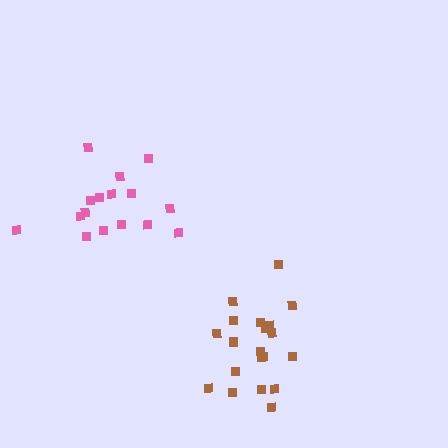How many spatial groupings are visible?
There are 2 spatial groupings.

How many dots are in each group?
Group 1: 16 dots, Group 2: 20 dots (36 total).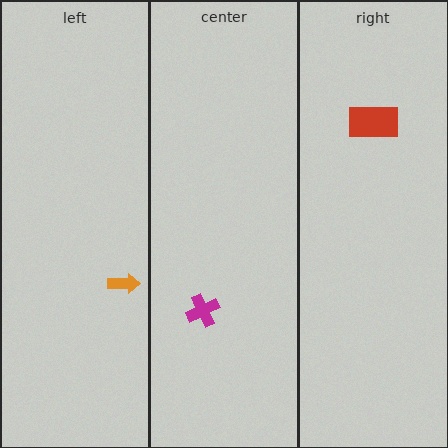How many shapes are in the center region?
1.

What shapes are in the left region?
The orange arrow.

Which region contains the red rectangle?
The right region.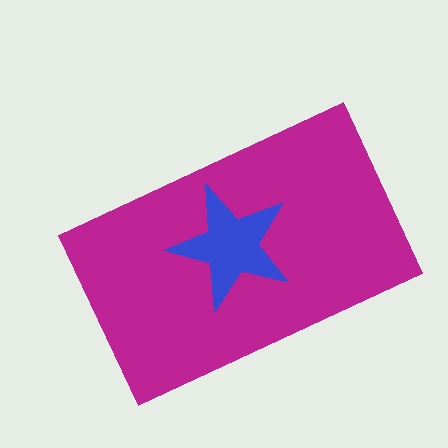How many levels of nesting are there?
2.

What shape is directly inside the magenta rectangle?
The blue star.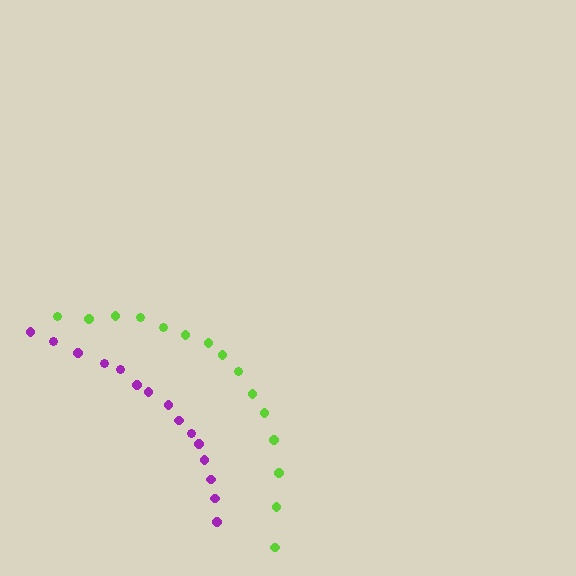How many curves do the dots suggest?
There are 2 distinct paths.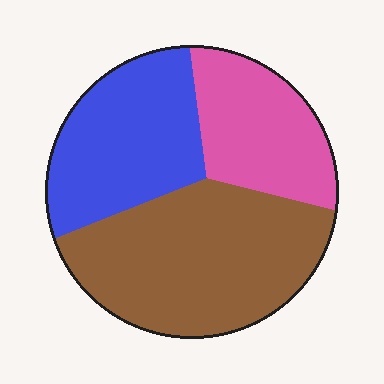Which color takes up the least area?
Pink, at roughly 25%.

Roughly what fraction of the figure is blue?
Blue takes up about one third (1/3) of the figure.